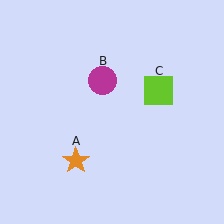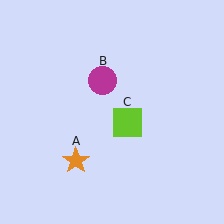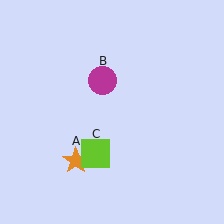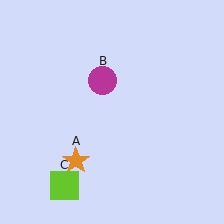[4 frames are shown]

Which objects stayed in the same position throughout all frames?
Orange star (object A) and magenta circle (object B) remained stationary.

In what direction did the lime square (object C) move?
The lime square (object C) moved down and to the left.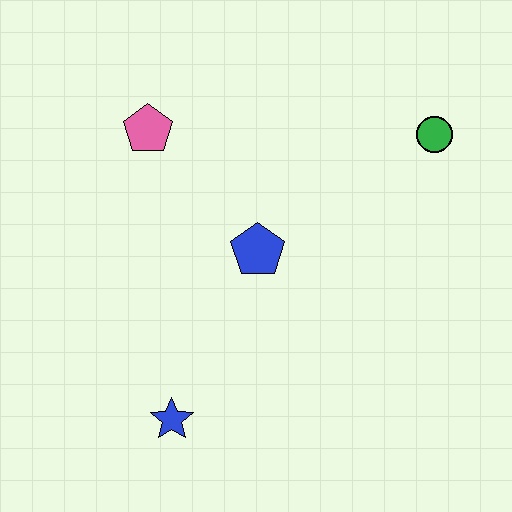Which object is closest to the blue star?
The blue pentagon is closest to the blue star.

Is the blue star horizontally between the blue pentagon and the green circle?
No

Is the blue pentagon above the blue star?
Yes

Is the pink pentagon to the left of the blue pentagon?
Yes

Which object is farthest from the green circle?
The blue star is farthest from the green circle.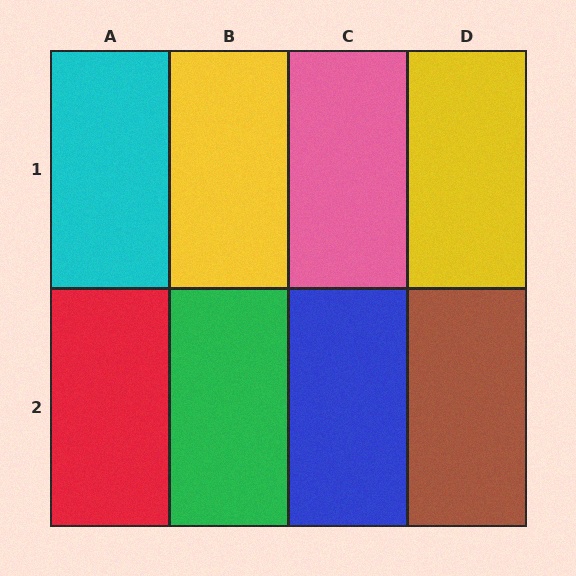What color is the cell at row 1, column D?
Yellow.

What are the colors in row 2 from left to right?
Red, green, blue, brown.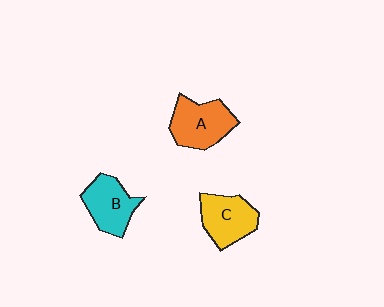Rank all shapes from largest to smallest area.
From largest to smallest: A (orange), C (yellow), B (cyan).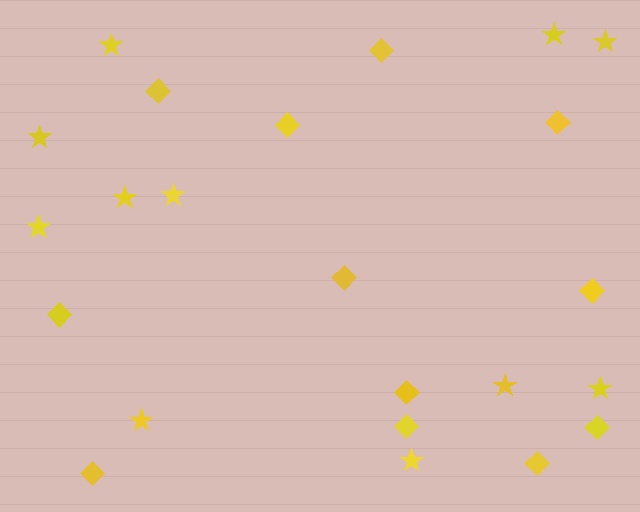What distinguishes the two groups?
There are 2 groups: one group of diamonds (12) and one group of stars (11).